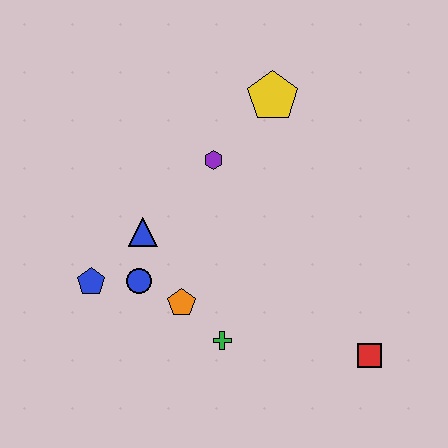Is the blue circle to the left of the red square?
Yes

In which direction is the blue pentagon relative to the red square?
The blue pentagon is to the left of the red square.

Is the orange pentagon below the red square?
No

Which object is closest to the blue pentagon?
The blue circle is closest to the blue pentagon.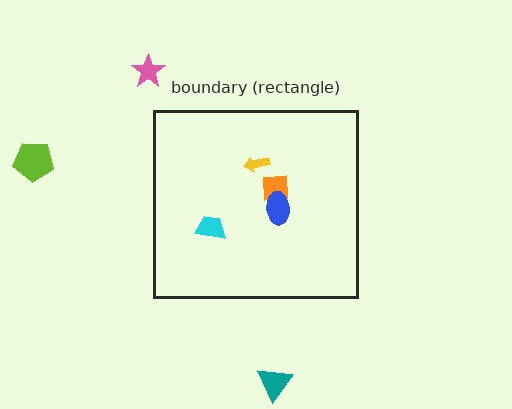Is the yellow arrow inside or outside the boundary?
Inside.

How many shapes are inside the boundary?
4 inside, 3 outside.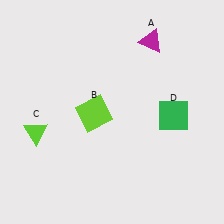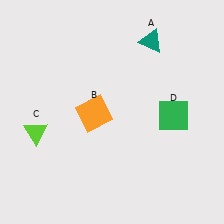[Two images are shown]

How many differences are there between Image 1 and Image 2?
There are 2 differences between the two images.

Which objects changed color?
A changed from magenta to teal. B changed from lime to orange.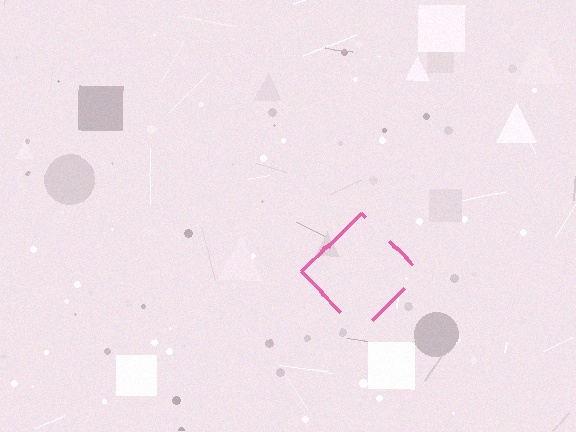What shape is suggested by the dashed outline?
The dashed outline suggests a diamond.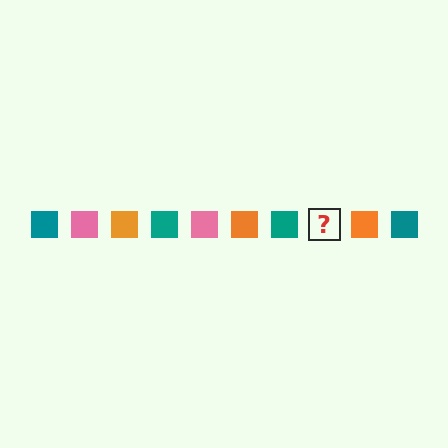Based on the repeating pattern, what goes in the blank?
The blank should be a pink square.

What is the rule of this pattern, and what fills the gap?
The rule is that the pattern cycles through teal, pink, orange squares. The gap should be filled with a pink square.